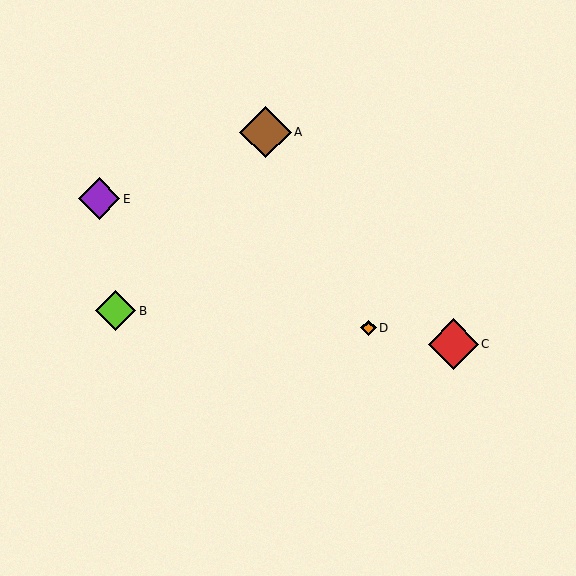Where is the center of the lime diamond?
The center of the lime diamond is at (116, 311).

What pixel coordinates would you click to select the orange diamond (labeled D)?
Click at (368, 328) to select the orange diamond D.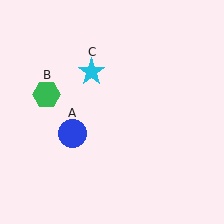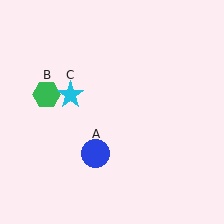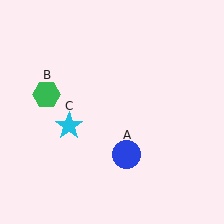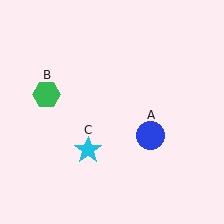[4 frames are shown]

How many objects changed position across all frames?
2 objects changed position: blue circle (object A), cyan star (object C).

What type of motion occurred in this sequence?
The blue circle (object A), cyan star (object C) rotated counterclockwise around the center of the scene.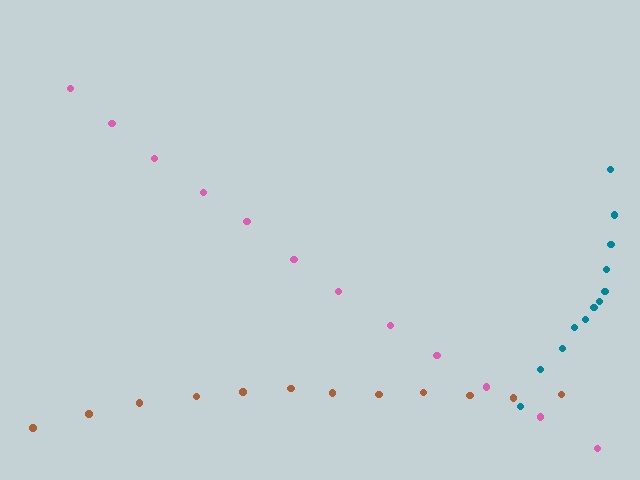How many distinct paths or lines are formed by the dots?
There are 3 distinct paths.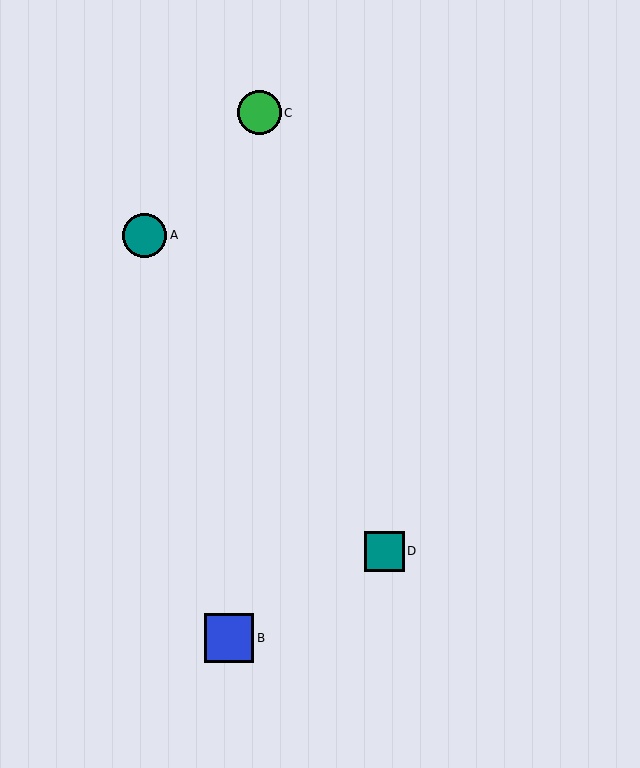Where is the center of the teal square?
The center of the teal square is at (384, 551).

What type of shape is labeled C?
Shape C is a green circle.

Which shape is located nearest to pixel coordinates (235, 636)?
The blue square (labeled B) at (229, 638) is nearest to that location.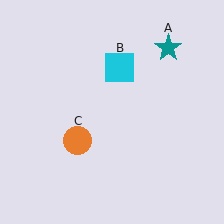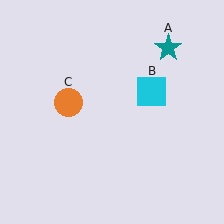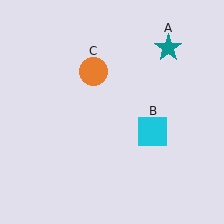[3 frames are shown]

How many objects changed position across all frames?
2 objects changed position: cyan square (object B), orange circle (object C).